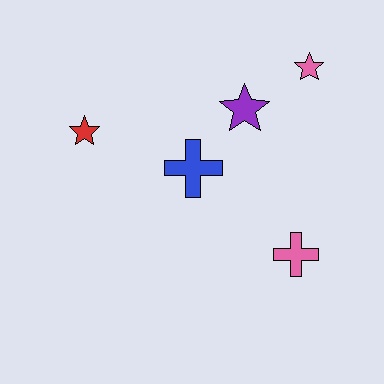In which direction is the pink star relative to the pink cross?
The pink star is above the pink cross.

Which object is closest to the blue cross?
The purple star is closest to the blue cross.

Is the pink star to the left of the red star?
No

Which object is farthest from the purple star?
The red star is farthest from the purple star.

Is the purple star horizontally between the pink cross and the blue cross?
Yes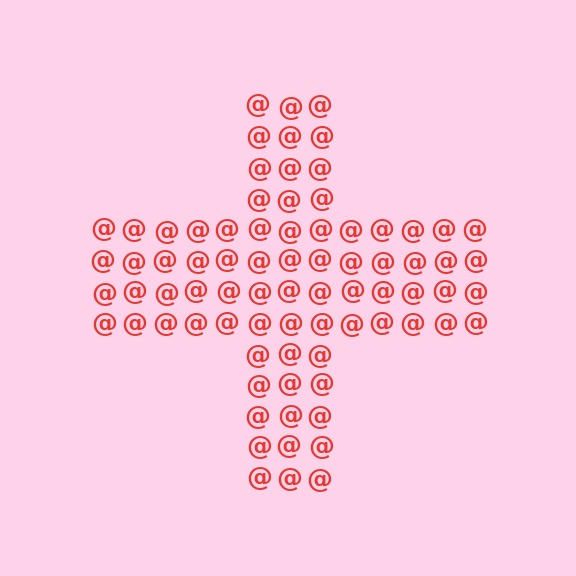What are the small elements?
The small elements are at signs.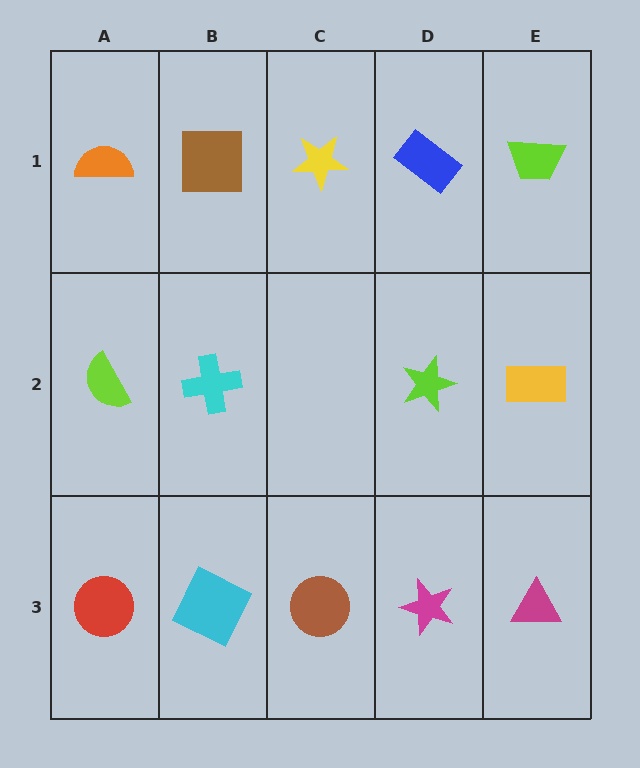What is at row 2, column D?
A lime star.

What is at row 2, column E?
A yellow rectangle.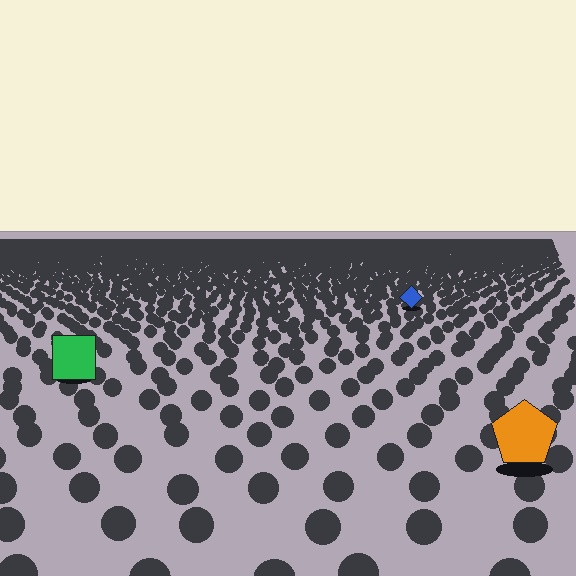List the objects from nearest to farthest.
From nearest to farthest: the orange pentagon, the green square, the blue diamond.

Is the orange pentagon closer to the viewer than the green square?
Yes. The orange pentagon is closer — you can tell from the texture gradient: the ground texture is coarser near it.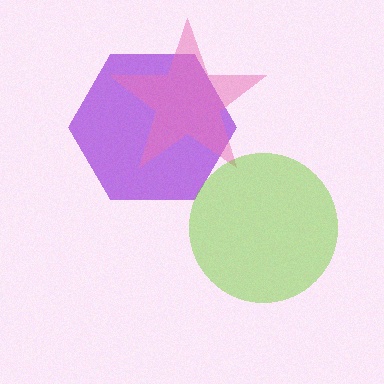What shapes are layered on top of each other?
The layered shapes are: a purple hexagon, a pink star, a lime circle.